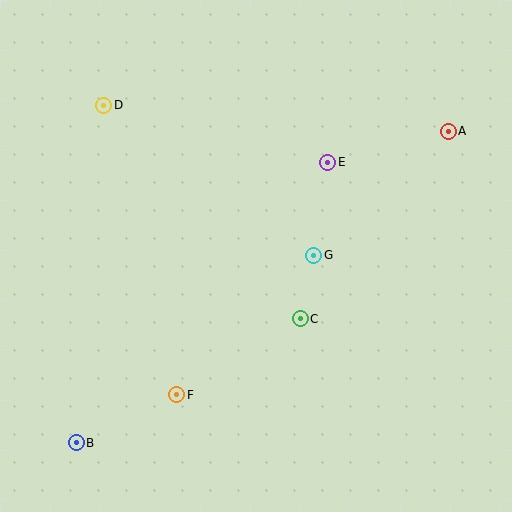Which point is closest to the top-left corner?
Point D is closest to the top-left corner.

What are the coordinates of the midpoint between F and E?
The midpoint between F and E is at (252, 278).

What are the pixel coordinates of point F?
Point F is at (177, 395).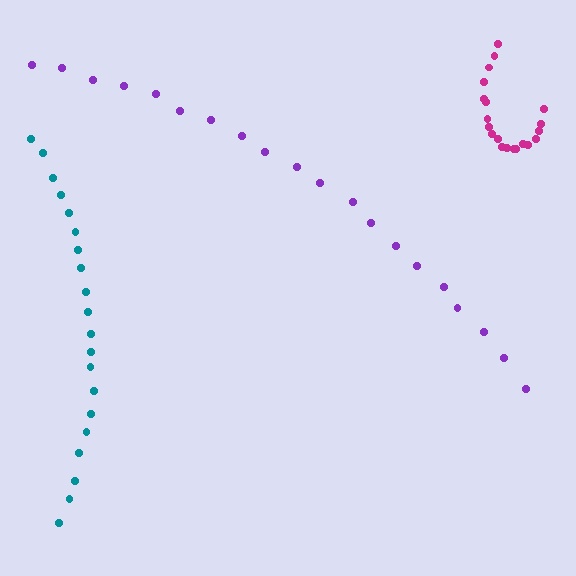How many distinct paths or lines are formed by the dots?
There are 3 distinct paths.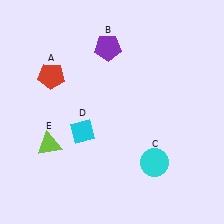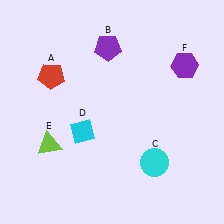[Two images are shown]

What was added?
A purple hexagon (F) was added in Image 2.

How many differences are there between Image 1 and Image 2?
There is 1 difference between the two images.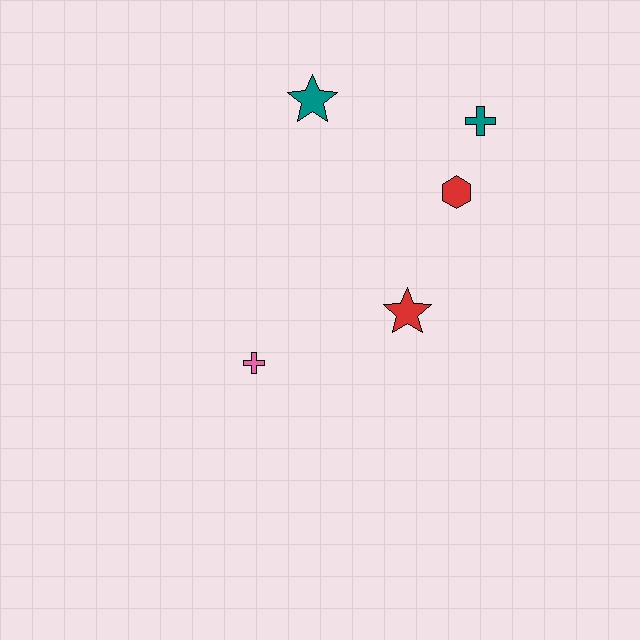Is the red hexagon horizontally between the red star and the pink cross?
No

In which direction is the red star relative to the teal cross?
The red star is below the teal cross.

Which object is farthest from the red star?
The teal star is farthest from the red star.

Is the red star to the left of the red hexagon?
Yes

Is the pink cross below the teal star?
Yes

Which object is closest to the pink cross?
The red star is closest to the pink cross.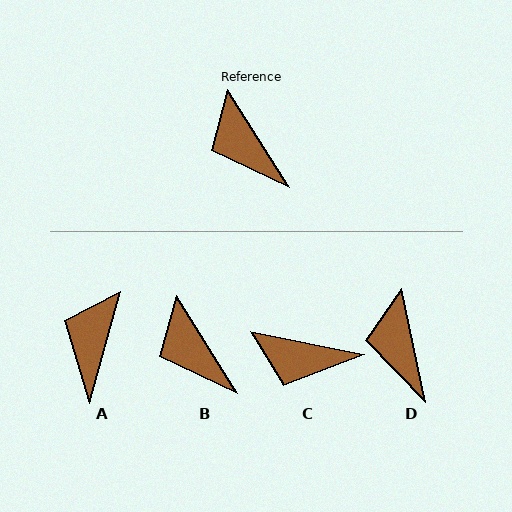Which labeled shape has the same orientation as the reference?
B.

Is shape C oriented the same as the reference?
No, it is off by about 47 degrees.